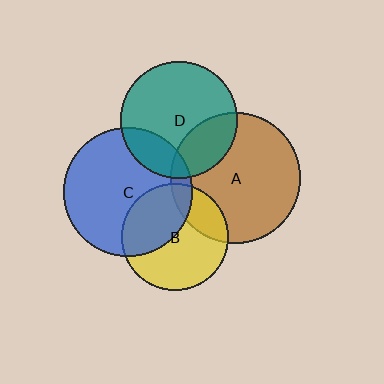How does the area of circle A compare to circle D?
Approximately 1.3 times.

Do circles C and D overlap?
Yes.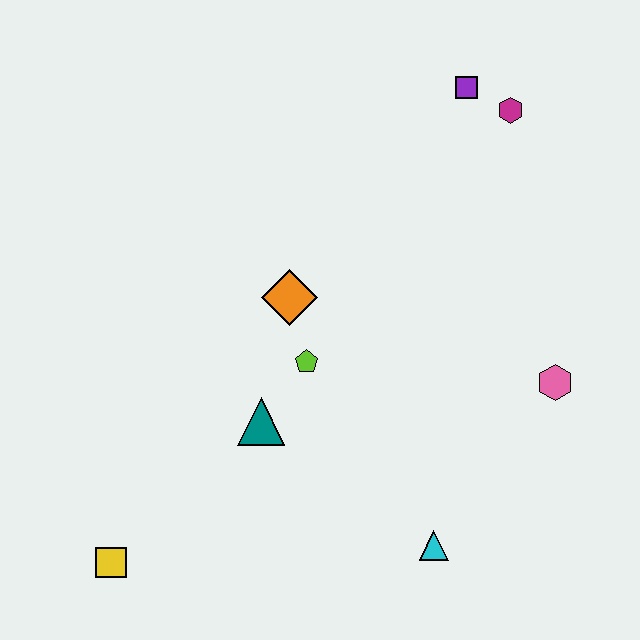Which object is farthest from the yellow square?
The magenta hexagon is farthest from the yellow square.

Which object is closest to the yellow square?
The teal triangle is closest to the yellow square.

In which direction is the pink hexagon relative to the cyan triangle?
The pink hexagon is above the cyan triangle.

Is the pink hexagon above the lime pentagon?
No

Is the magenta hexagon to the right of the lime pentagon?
Yes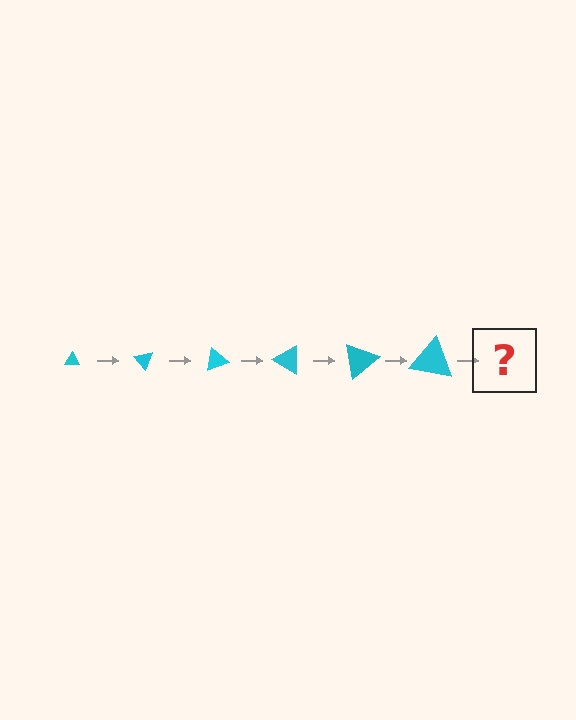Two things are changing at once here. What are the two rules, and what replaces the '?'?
The two rules are that the triangle grows larger each step and it rotates 50 degrees each step. The '?' should be a triangle, larger than the previous one and rotated 300 degrees from the start.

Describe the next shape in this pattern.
It should be a triangle, larger than the previous one and rotated 300 degrees from the start.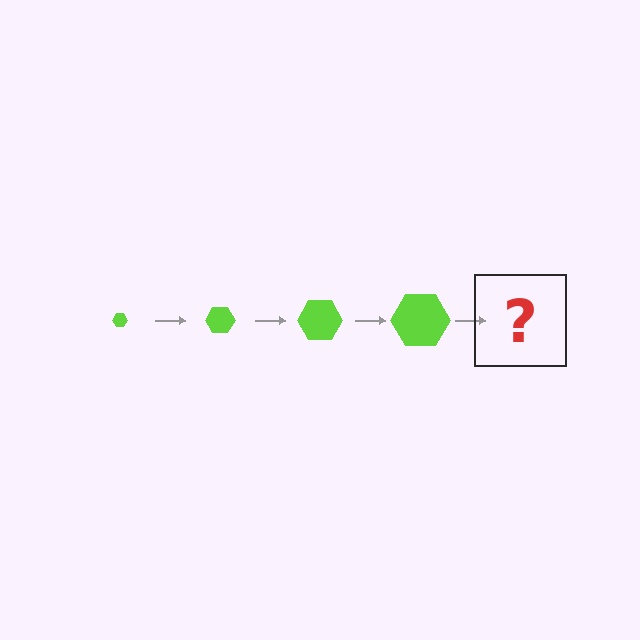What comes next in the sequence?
The next element should be a lime hexagon, larger than the previous one.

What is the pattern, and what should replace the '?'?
The pattern is that the hexagon gets progressively larger each step. The '?' should be a lime hexagon, larger than the previous one.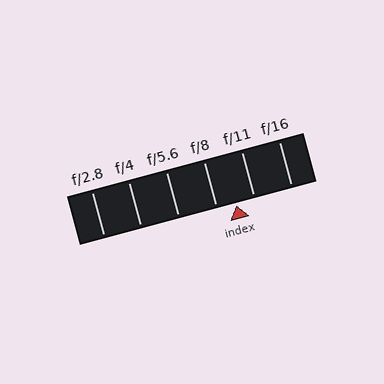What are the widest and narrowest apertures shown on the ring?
The widest aperture shown is f/2.8 and the narrowest is f/16.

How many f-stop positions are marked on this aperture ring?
There are 6 f-stop positions marked.